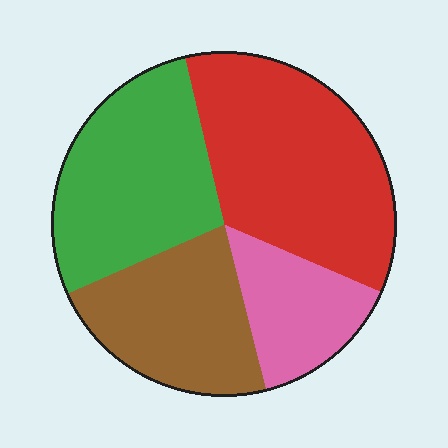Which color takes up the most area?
Red, at roughly 35%.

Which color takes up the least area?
Pink, at roughly 15%.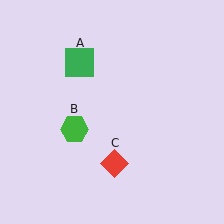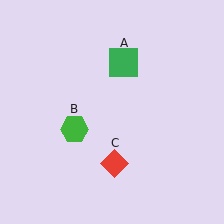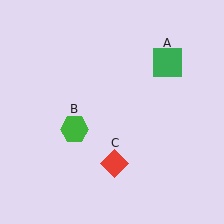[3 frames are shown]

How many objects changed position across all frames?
1 object changed position: green square (object A).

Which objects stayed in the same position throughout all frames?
Green hexagon (object B) and red diamond (object C) remained stationary.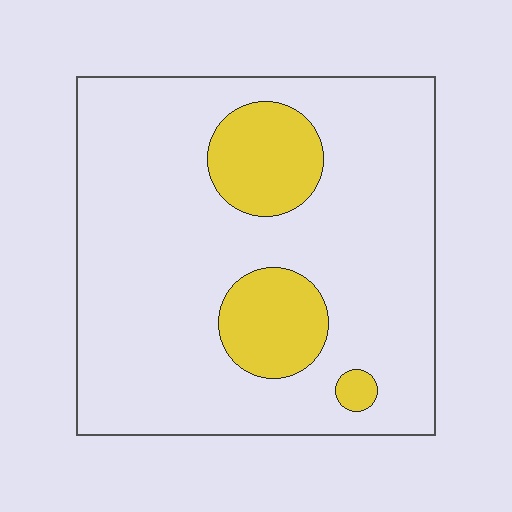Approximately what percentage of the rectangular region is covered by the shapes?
Approximately 15%.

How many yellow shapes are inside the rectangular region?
3.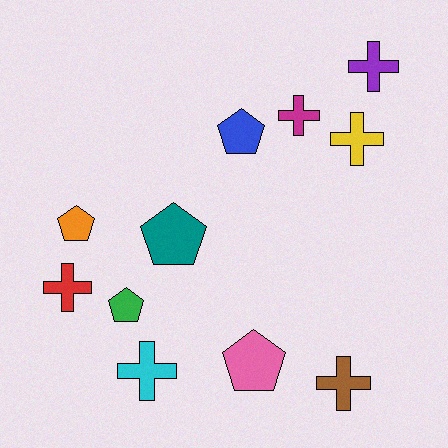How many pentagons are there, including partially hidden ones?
There are 5 pentagons.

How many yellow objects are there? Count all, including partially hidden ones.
There is 1 yellow object.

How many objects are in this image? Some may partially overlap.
There are 11 objects.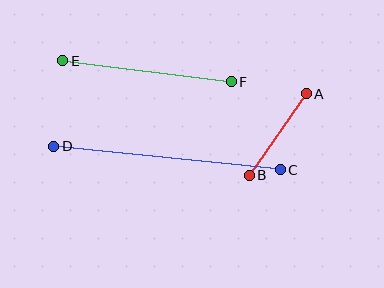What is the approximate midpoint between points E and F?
The midpoint is at approximately (147, 71) pixels.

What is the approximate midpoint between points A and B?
The midpoint is at approximately (278, 134) pixels.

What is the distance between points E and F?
The distance is approximately 170 pixels.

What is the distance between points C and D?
The distance is approximately 228 pixels.